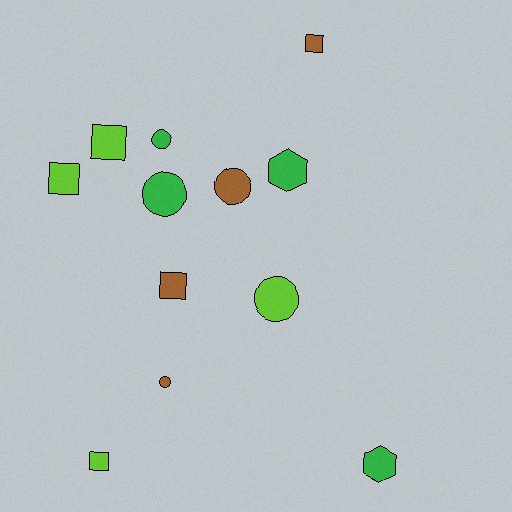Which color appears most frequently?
Green, with 4 objects.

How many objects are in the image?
There are 12 objects.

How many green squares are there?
There are no green squares.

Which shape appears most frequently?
Square, with 5 objects.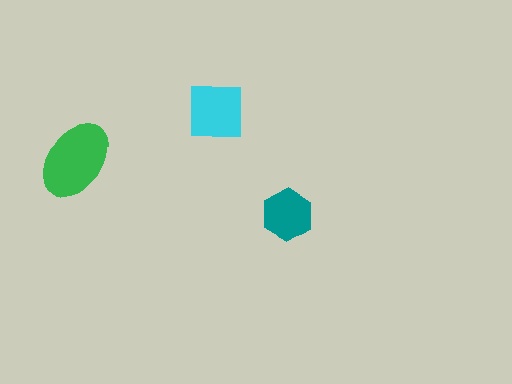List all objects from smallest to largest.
The teal hexagon, the cyan square, the green ellipse.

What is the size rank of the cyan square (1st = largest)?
2nd.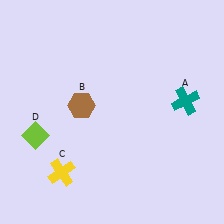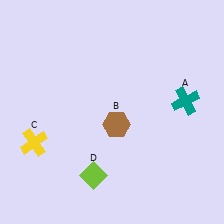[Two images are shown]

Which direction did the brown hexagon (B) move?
The brown hexagon (B) moved right.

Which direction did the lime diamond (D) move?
The lime diamond (D) moved right.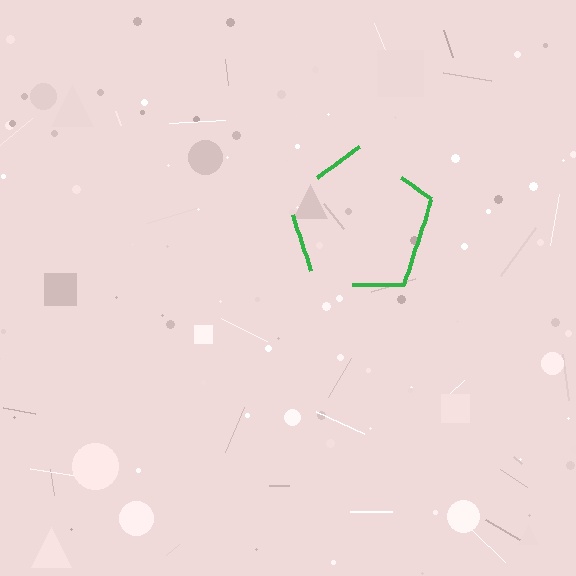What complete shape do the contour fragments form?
The contour fragments form a pentagon.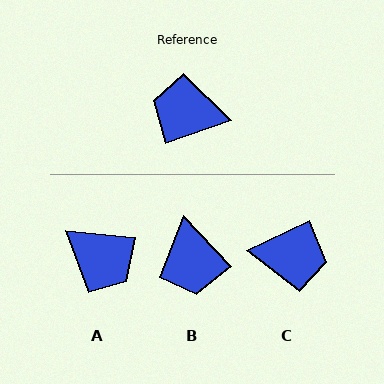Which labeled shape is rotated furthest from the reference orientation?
C, about 174 degrees away.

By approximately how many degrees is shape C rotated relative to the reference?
Approximately 174 degrees clockwise.